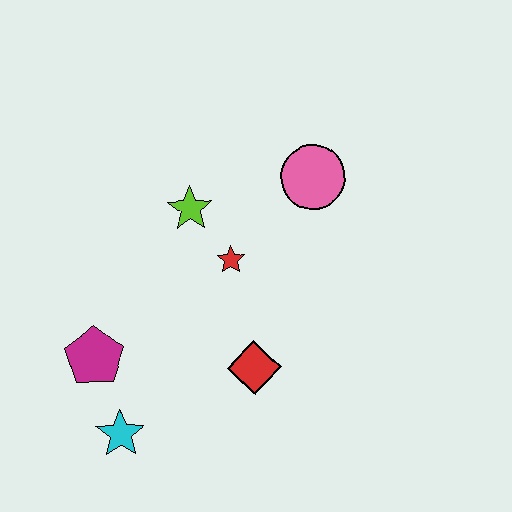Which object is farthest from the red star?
The cyan star is farthest from the red star.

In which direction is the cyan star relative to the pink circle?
The cyan star is below the pink circle.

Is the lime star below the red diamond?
No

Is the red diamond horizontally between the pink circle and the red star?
Yes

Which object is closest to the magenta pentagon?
The cyan star is closest to the magenta pentagon.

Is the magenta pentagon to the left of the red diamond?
Yes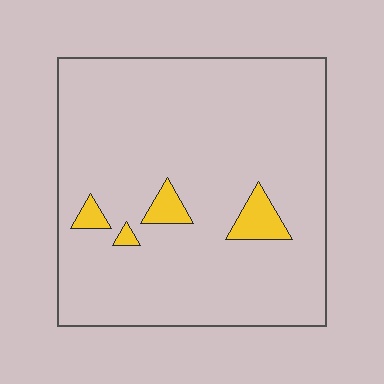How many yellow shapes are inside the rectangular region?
4.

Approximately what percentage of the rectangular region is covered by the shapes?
Approximately 5%.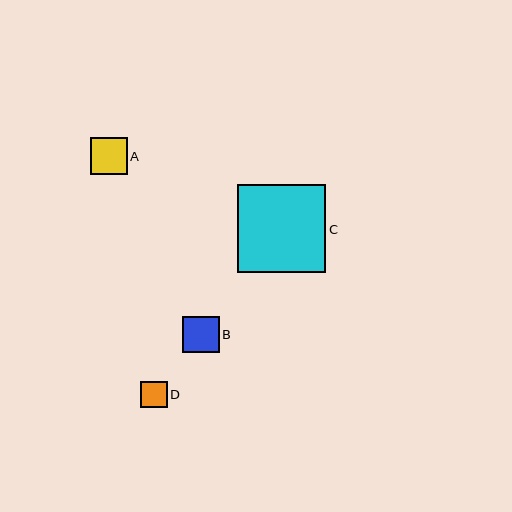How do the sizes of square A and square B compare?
Square A and square B are approximately the same size.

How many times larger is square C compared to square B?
Square C is approximately 2.4 times the size of square B.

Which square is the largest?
Square C is the largest with a size of approximately 88 pixels.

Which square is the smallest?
Square D is the smallest with a size of approximately 27 pixels.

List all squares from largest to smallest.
From largest to smallest: C, A, B, D.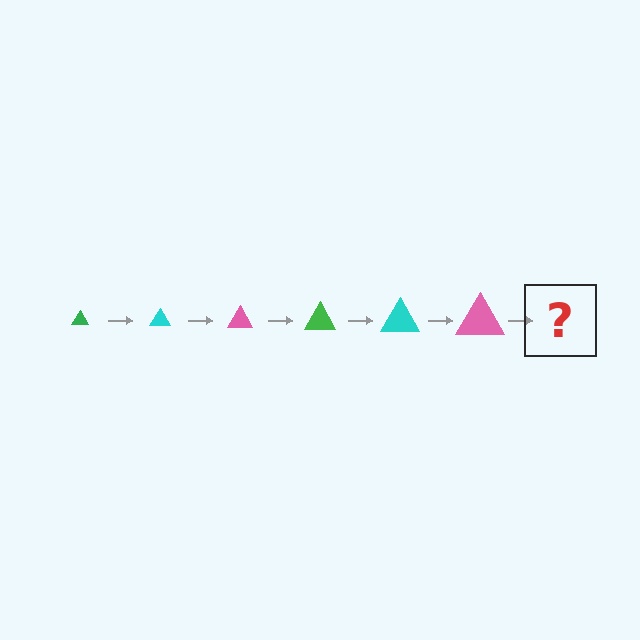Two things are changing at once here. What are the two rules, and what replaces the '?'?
The two rules are that the triangle grows larger each step and the color cycles through green, cyan, and pink. The '?' should be a green triangle, larger than the previous one.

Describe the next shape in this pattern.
It should be a green triangle, larger than the previous one.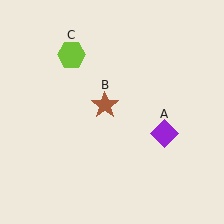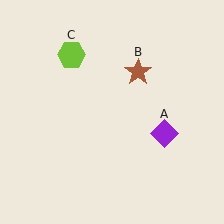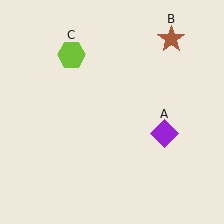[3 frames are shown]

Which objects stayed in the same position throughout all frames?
Purple diamond (object A) and lime hexagon (object C) remained stationary.